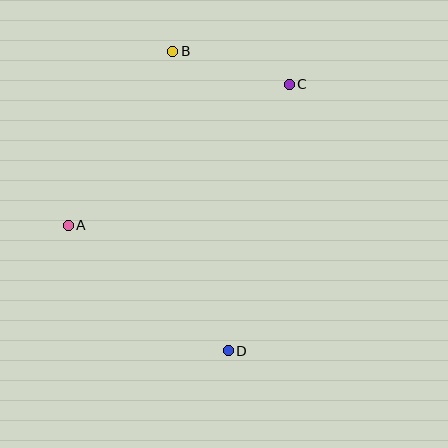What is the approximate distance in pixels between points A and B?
The distance between A and B is approximately 203 pixels.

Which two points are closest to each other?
Points B and C are closest to each other.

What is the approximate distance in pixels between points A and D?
The distance between A and D is approximately 203 pixels.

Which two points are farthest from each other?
Points B and D are farthest from each other.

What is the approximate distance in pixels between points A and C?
The distance between A and C is approximately 262 pixels.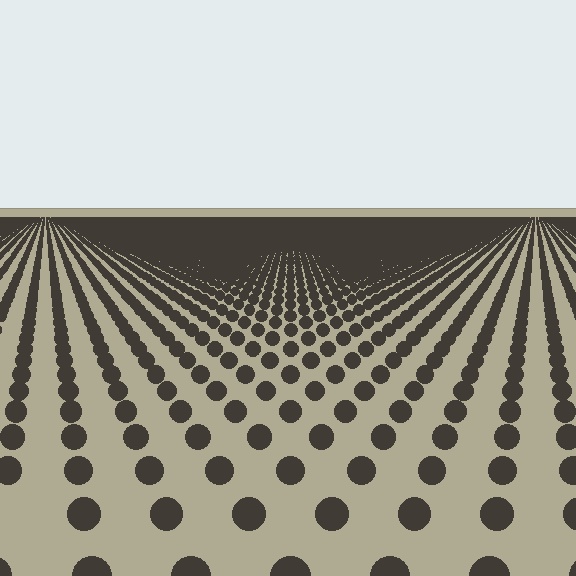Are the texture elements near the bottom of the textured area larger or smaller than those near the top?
Larger. Near the bottom, elements are closer to the viewer and appear at a bigger on-screen size.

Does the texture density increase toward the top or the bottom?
Density increases toward the top.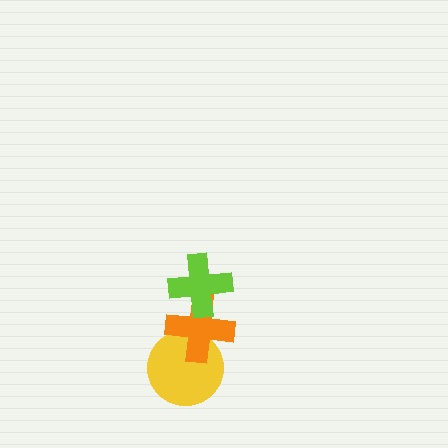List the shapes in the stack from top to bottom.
From top to bottom: the lime cross, the orange cross, the yellow circle.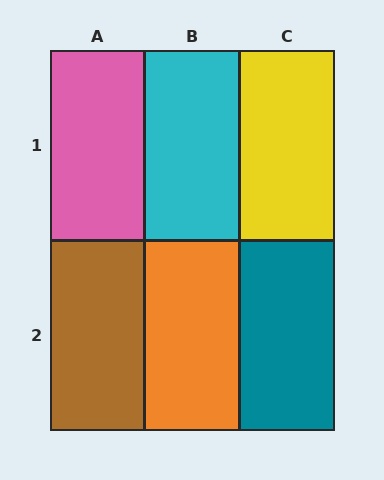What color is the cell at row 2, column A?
Brown.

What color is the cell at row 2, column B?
Orange.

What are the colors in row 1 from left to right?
Pink, cyan, yellow.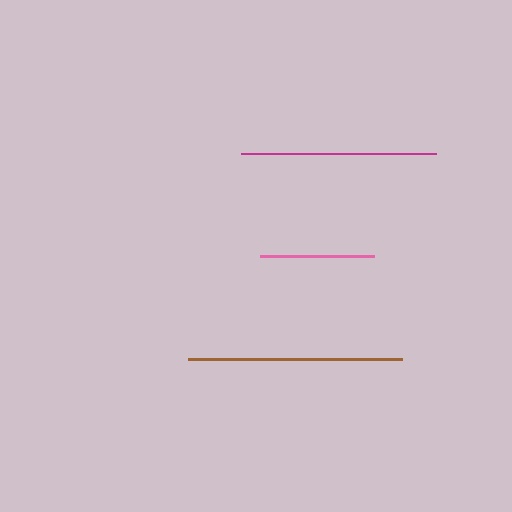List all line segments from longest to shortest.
From longest to shortest: brown, magenta, pink.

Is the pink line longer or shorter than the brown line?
The brown line is longer than the pink line.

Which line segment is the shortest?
The pink line is the shortest at approximately 114 pixels.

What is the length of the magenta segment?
The magenta segment is approximately 195 pixels long.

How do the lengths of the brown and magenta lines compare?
The brown and magenta lines are approximately the same length.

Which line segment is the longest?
The brown line is the longest at approximately 214 pixels.